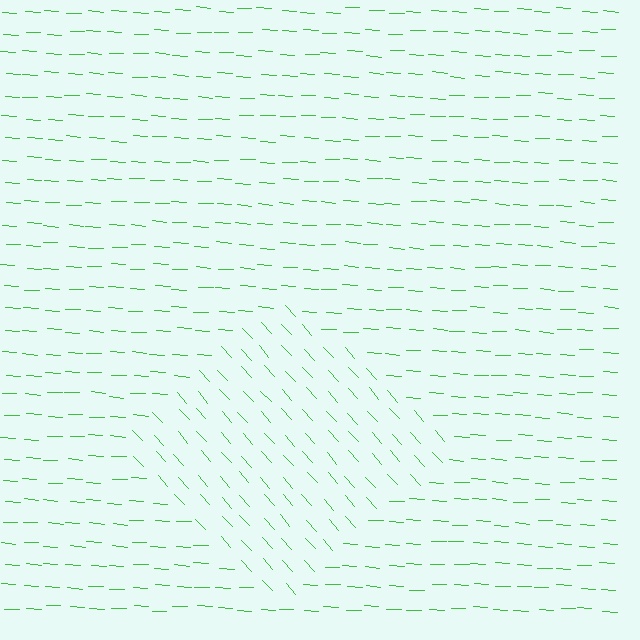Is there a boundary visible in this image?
Yes, there is a texture boundary formed by a change in line orientation.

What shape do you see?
I see a diamond.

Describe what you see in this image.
The image is filled with small green line segments. A diamond region in the image has lines oriented differently from the surrounding lines, creating a visible texture boundary.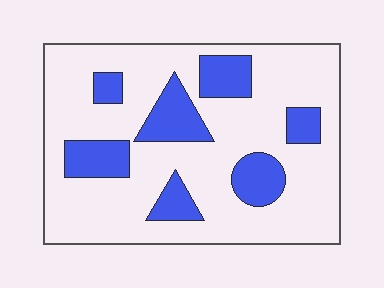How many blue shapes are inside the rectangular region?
7.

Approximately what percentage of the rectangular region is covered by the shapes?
Approximately 25%.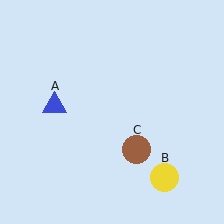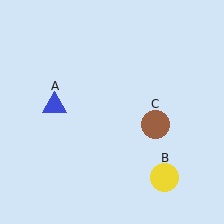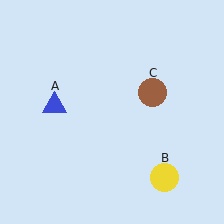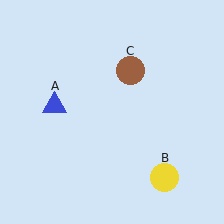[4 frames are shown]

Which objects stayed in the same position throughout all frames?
Blue triangle (object A) and yellow circle (object B) remained stationary.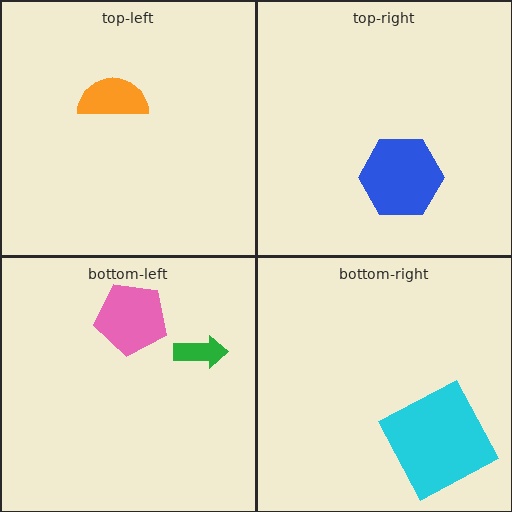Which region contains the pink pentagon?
The bottom-left region.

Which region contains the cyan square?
The bottom-right region.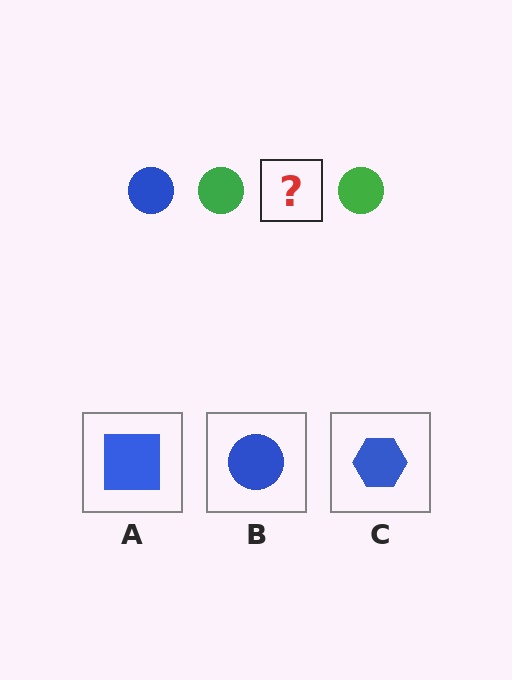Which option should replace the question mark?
Option B.